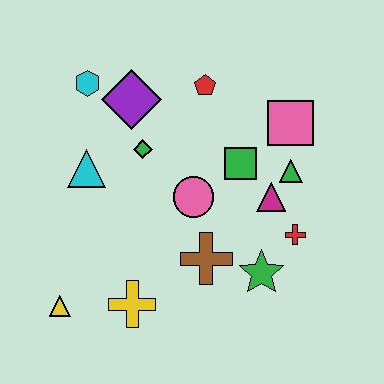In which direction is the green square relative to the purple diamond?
The green square is to the right of the purple diamond.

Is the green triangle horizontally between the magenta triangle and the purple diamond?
No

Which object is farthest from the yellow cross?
The pink square is farthest from the yellow cross.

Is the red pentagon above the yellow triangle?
Yes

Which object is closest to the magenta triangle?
The green triangle is closest to the magenta triangle.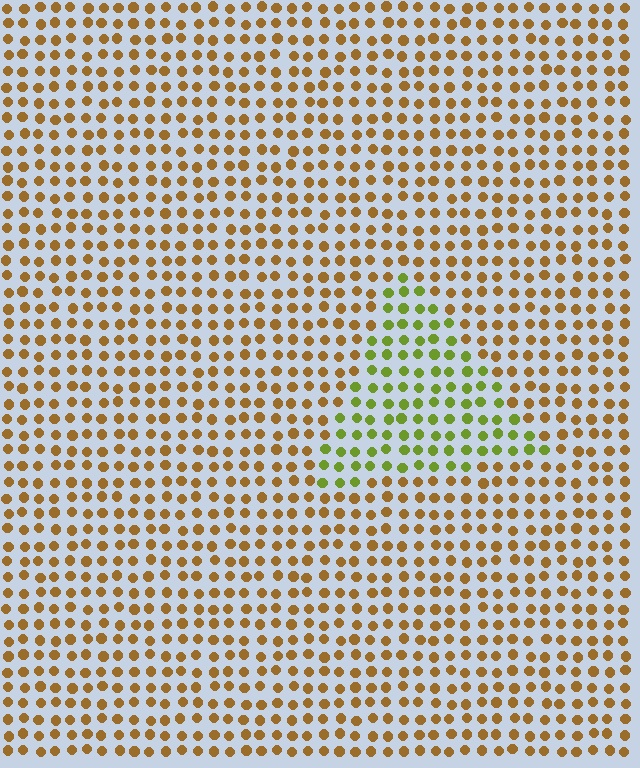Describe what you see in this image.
The image is filled with small brown elements in a uniform arrangement. A triangle-shaped region is visible where the elements are tinted to a slightly different hue, forming a subtle color boundary.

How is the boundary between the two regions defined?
The boundary is defined purely by a slight shift in hue (about 48 degrees). Spacing, size, and orientation are identical on both sides.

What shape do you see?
I see a triangle.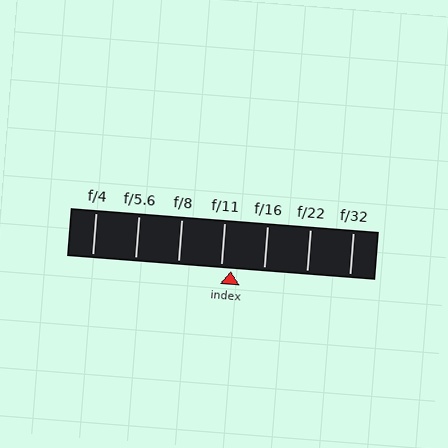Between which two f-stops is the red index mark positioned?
The index mark is between f/11 and f/16.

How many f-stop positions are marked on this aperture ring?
There are 7 f-stop positions marked.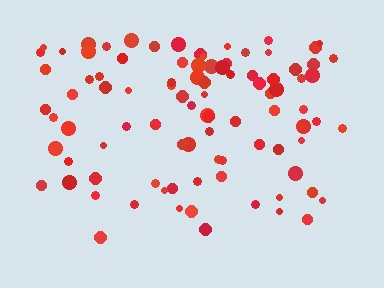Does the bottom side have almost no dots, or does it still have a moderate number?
Still a moderate number, just noticeably fewer than the top.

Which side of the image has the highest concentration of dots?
The top.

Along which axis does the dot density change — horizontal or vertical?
Vertical.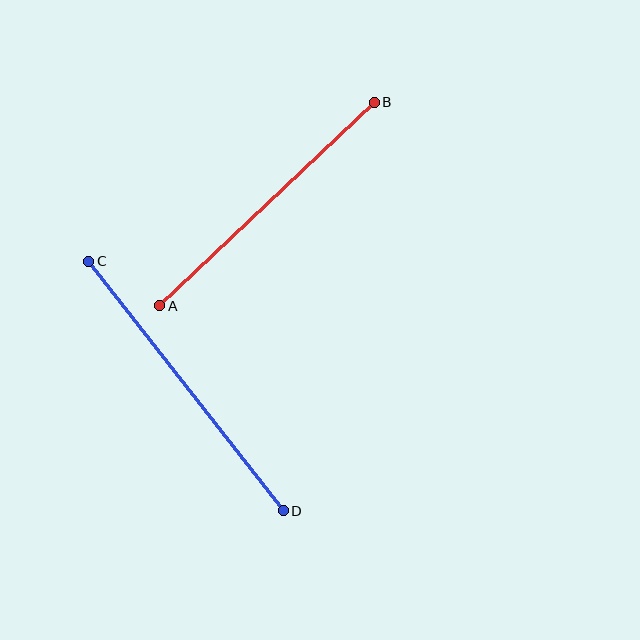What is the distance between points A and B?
The distance is approximately 296 pixels.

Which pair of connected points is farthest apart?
Points C and D are farthest apart.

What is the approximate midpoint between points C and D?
The midpoint is at approximately (186, 386) pixels.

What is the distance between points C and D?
The distance is approximately 316 pixels.